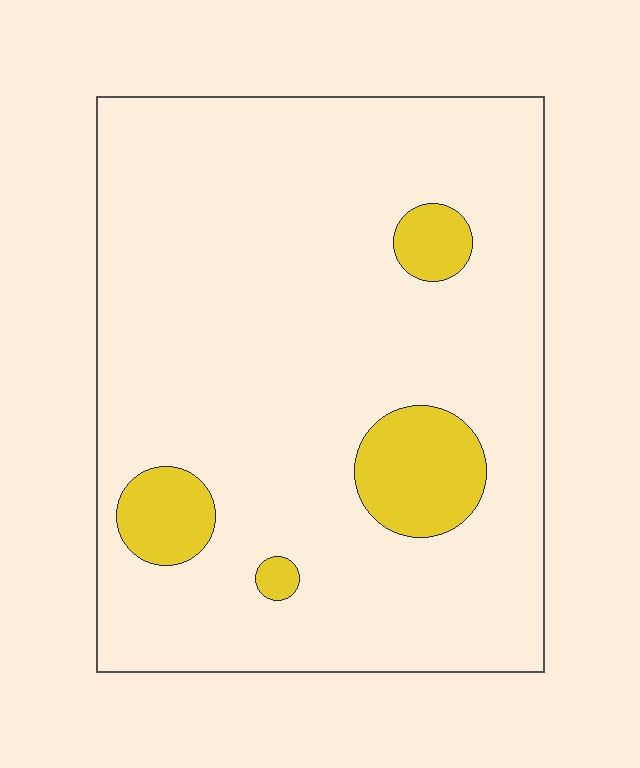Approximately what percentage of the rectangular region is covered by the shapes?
Approximately 10%.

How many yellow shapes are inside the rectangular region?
4.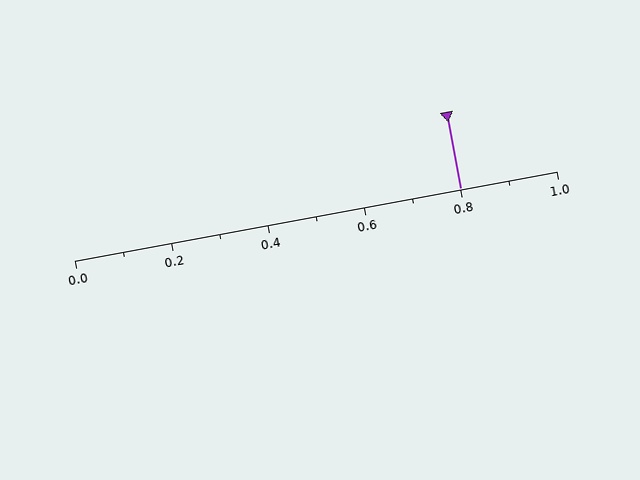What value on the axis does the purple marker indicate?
The marker indicates approximately 0.8.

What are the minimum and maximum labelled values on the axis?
The axis runs from 0.0 to 1.0.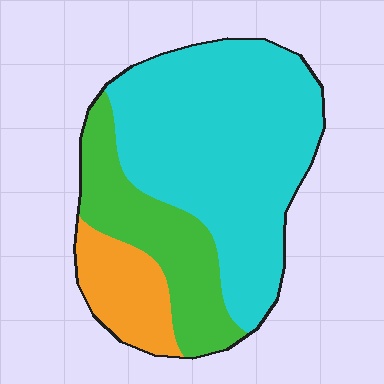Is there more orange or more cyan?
Cyan.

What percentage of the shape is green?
Green covers 25% of the shape.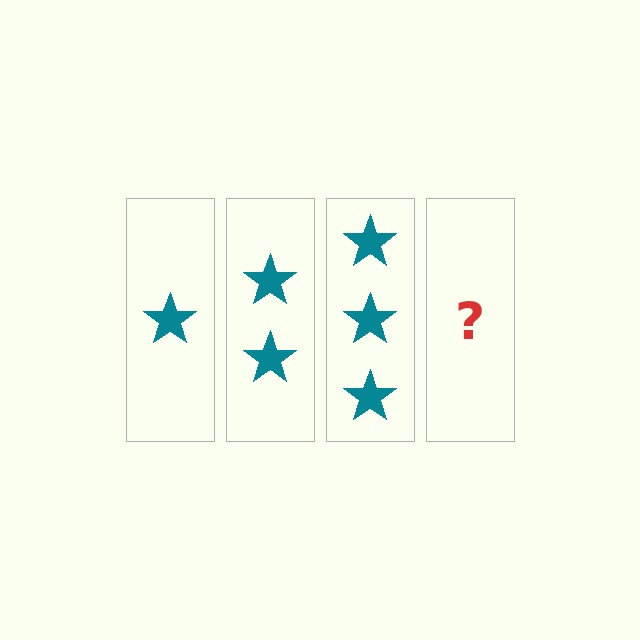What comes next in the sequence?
The next element should be 4 stars.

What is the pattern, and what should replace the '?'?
The pattern is that each step adds one more star. The '?' should be 4 stars.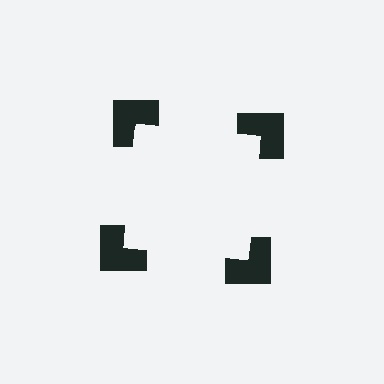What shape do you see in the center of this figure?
An illusory square — its edges are inferred from the aligned wedge cuts in the notched squares, not physically drawn.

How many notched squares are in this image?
There are 4 — one at each vertex of the illusory square.